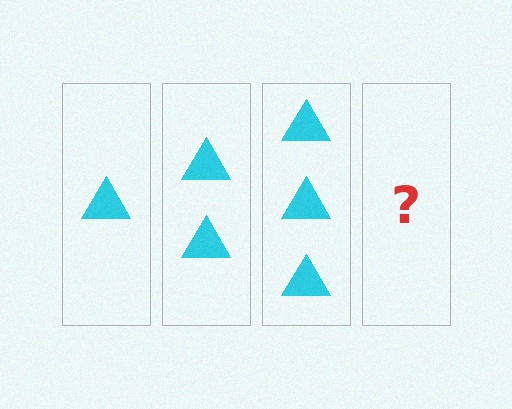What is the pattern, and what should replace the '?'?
The pattern is that each step adds one more triangle. The '?' should be 4 triangles.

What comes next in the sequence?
The next element should be 4 triangles.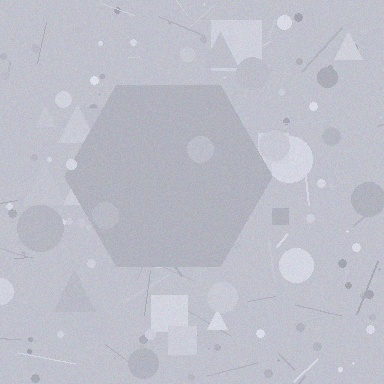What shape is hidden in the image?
A hexagon is hidden in the image.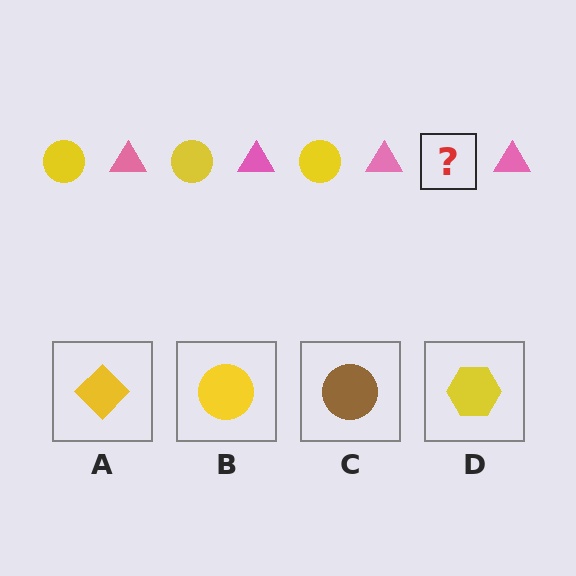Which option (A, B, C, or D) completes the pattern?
B.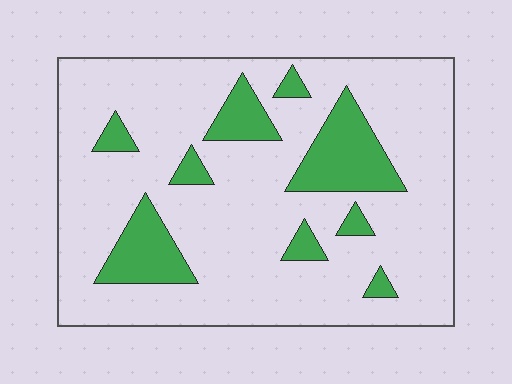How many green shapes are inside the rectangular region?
9.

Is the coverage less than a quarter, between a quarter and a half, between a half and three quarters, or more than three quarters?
Less than a quarter.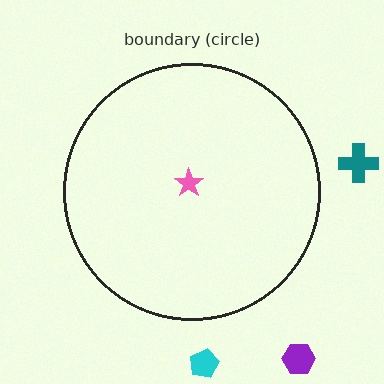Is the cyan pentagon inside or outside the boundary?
Outside.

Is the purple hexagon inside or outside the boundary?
Outside.